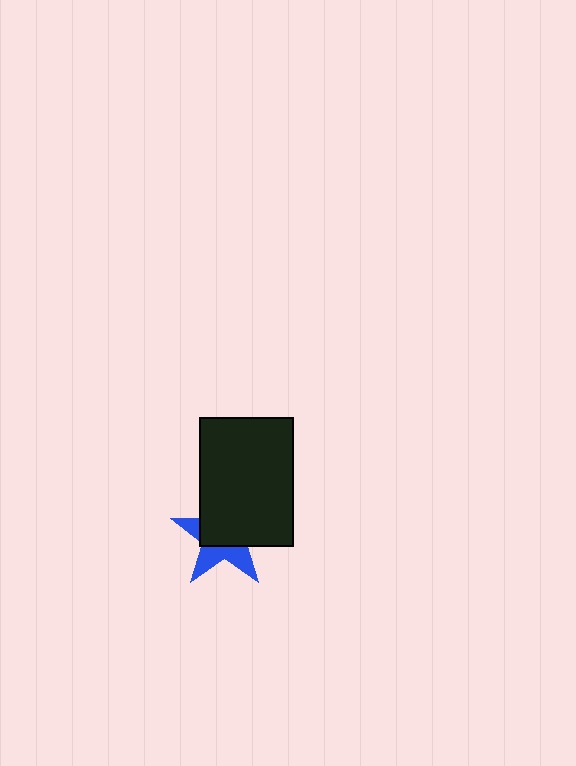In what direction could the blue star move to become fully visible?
The blue star could move toward the lower-left. That would shift it out from behind the black rectangle entirely.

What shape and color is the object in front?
The object in front is a black rectangle.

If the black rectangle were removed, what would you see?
You would see the complete blue star.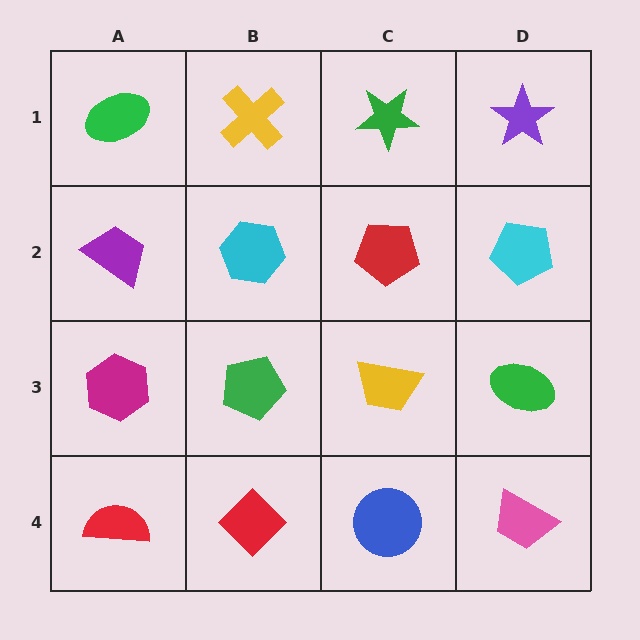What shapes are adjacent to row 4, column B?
A green pentagon (row 3, column B), a red semicircle (row 4, column A), a blue circle (row 4, column C).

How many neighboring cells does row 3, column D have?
3.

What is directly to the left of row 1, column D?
A green star.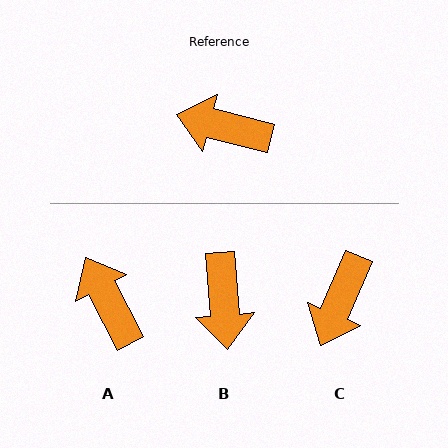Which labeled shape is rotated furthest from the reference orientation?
B, about 109 degrees away.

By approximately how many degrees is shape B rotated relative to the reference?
Approximately 109 degrees counter-clockwise.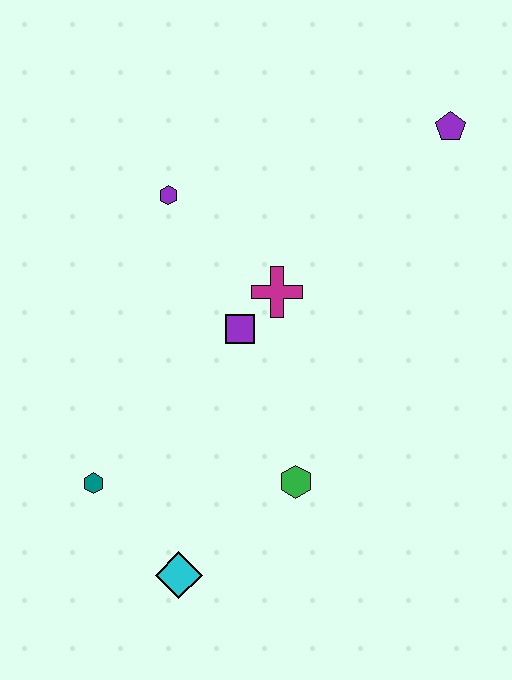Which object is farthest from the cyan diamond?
The purple pentagon is farthest from the cyan diamond.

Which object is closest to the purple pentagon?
The magenta cross is closest to the purple pentagon.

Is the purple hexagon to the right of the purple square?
No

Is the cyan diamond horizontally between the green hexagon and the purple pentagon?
No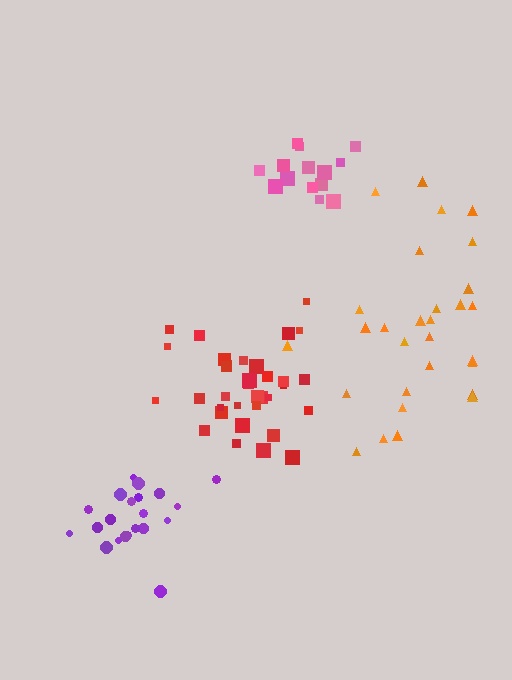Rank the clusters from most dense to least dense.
pink, red, purple, orange.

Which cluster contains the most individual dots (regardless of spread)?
Red (34).